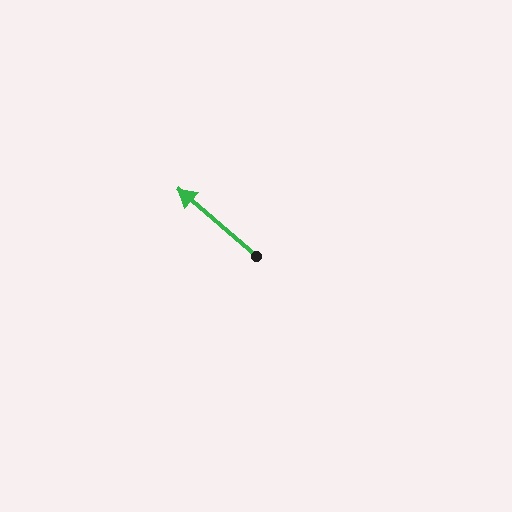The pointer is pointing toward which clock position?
Roughly 10 o'clock.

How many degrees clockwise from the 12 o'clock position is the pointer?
Approximately 311 degrees.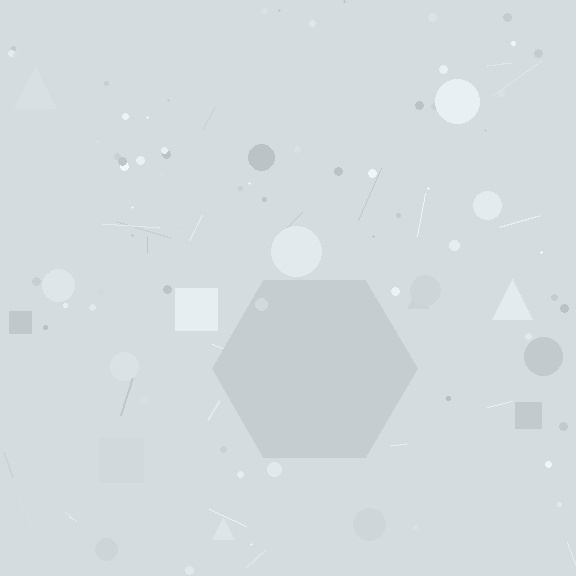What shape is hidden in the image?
A hexagon is hidden in the image.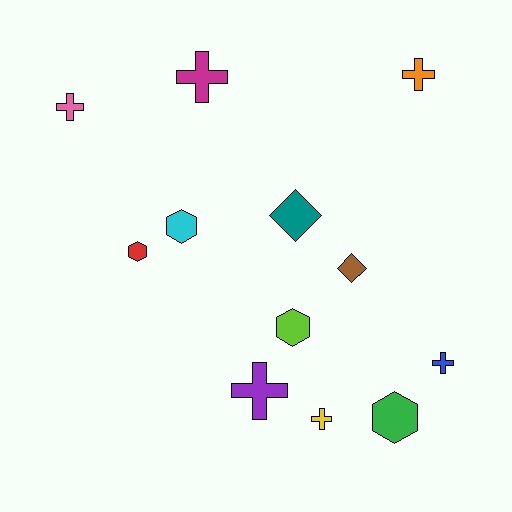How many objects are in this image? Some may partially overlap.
There are 12 objects.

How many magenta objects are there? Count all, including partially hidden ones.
There is 1 magenta object.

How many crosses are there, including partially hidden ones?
There are 6 crosses.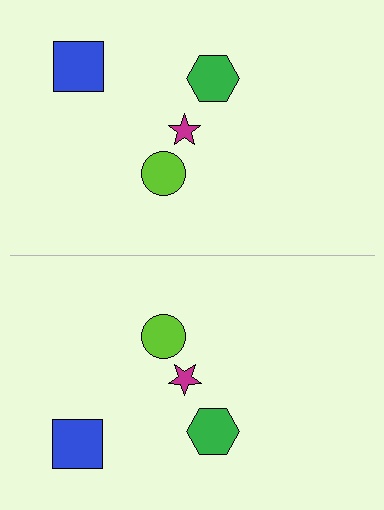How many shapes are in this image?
There are 8 shapes in this image.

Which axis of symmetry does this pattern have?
The pattern has a horizontal axis of symmetry running through the center of the image.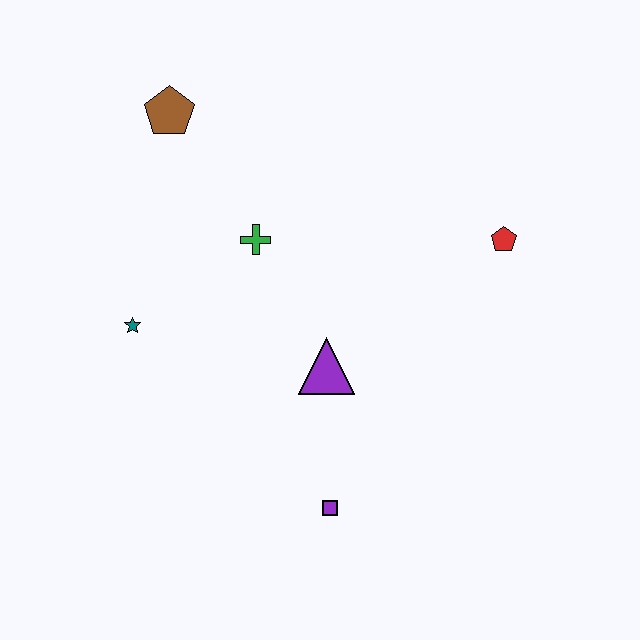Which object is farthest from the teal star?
The red pentagon is farthest from the teal star.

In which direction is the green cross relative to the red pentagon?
The green cross is to the left of the red pentagon.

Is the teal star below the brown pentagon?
Yes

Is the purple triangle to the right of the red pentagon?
No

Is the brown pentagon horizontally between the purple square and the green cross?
No